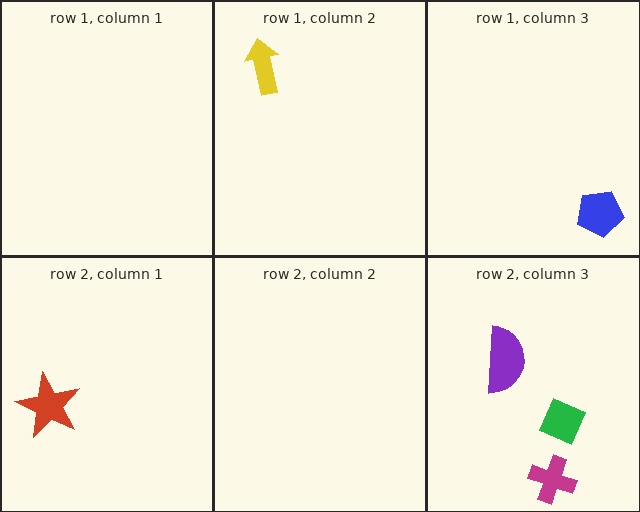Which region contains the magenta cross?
The row 2, column 3 region.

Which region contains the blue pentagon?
The row 1, column 3 region.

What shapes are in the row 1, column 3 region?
The blue pentagon.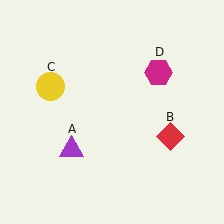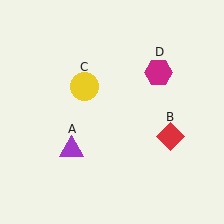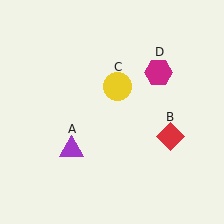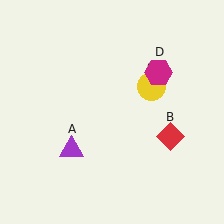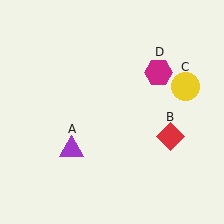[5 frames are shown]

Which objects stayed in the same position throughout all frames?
Purple triangle (object A) and red diamond (object B) and magenta hexagon (object D) remained stationary.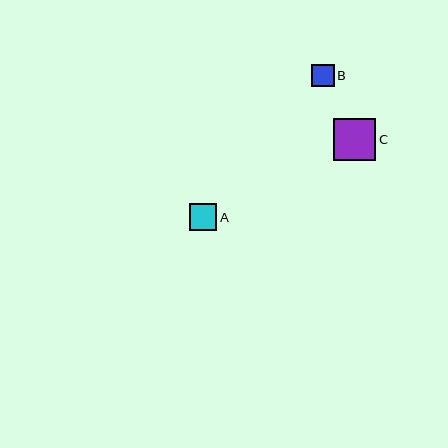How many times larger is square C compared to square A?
Square C is approximately 1.6 times the size of square A.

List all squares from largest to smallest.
From largest to smallest: C, A, B.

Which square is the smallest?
Square B is the smallest with a size of approximately 22 pixels.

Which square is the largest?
Square C is the largest with a size of approximately 42 pixels.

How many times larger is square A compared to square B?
Square A is approximately 1.2 times the size of square B.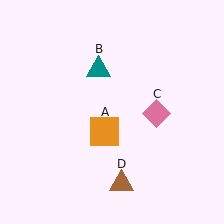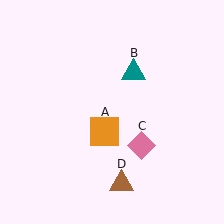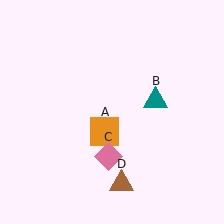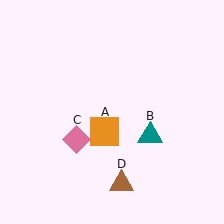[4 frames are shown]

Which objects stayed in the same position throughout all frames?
Orange square (object A) and brown triangle (object D) remained stationary.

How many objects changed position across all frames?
2 objects changed position: teal triangle (object B), pink diamond (object C).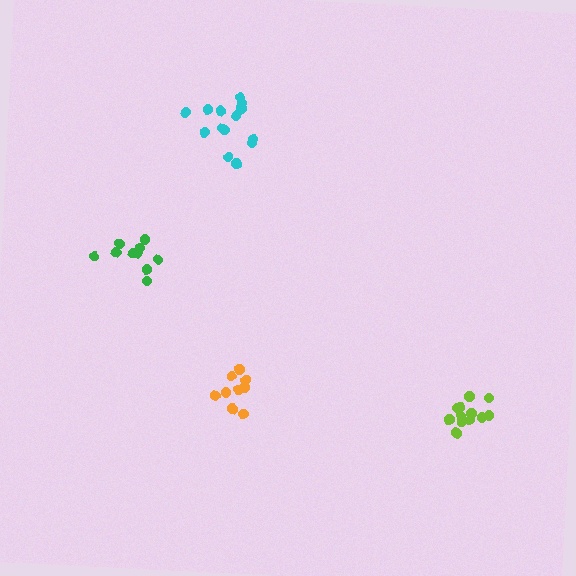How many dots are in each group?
Group 1: 14 dots, Group 2: 13 dots, Group 3: 10 dots, Group 4: 9 dots (46 total).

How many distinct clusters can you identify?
There are 4 distinct clusters.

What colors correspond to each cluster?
The clusters are colored: cyan, lime, green, orange.